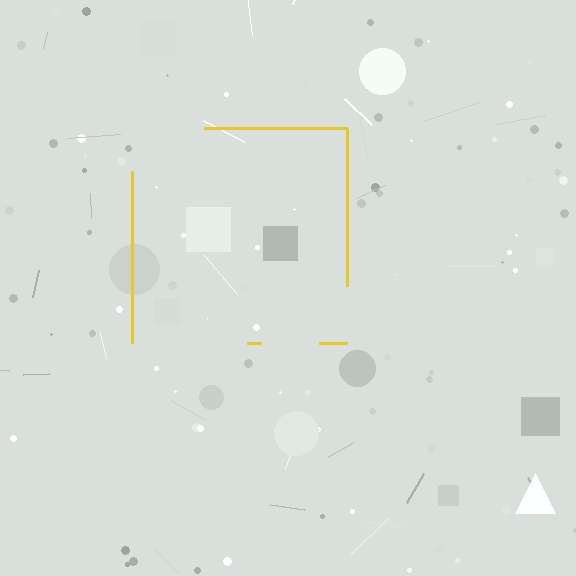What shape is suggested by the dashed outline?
The dashed outline suggests a square.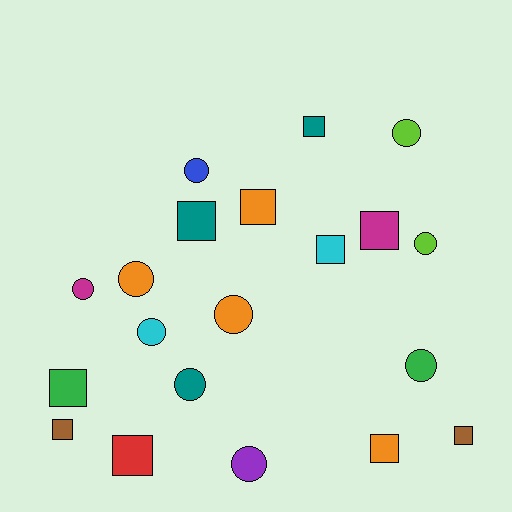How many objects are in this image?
There are 20 objects.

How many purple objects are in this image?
There is 1 purple object.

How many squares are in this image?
There are 10 squares.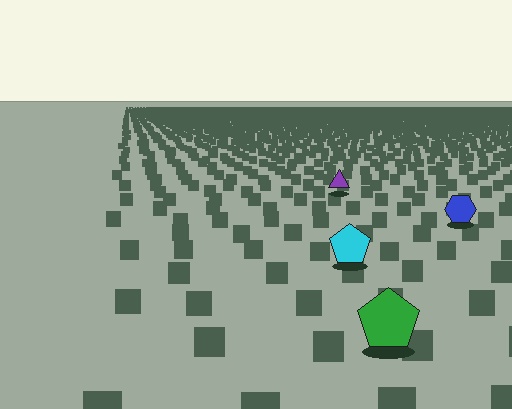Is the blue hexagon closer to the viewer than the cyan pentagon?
No. The cyan pentagon is closer — you can tell from the texture gradient: the ground texture is coarser near it.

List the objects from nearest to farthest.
From nearest to farthest: the green pentagon, the cyan pentagon, the blue hexagon, the purple triangle.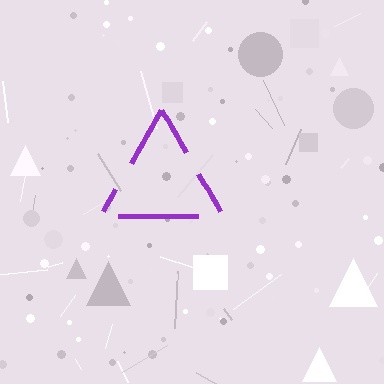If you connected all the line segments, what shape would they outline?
They would outline a triangle.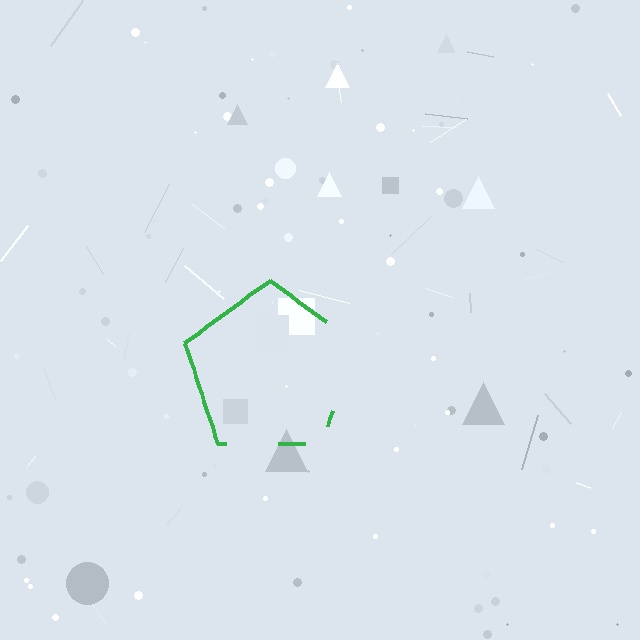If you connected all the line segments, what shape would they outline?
They would outline a pentagon.